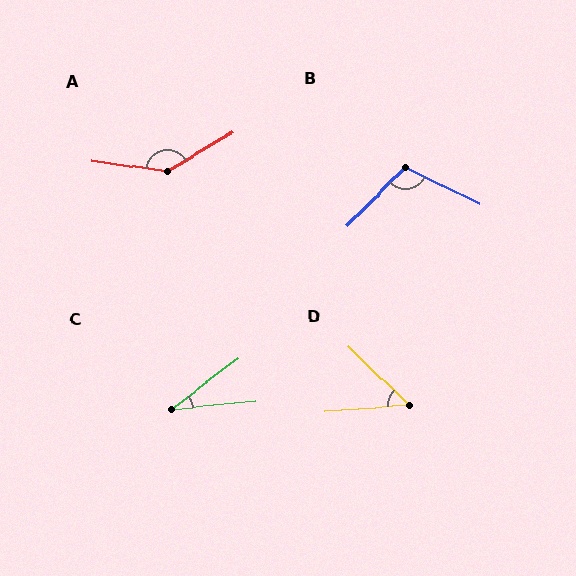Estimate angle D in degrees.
Approximately 49 degrees.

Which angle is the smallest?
C, at approximately 31 degrees.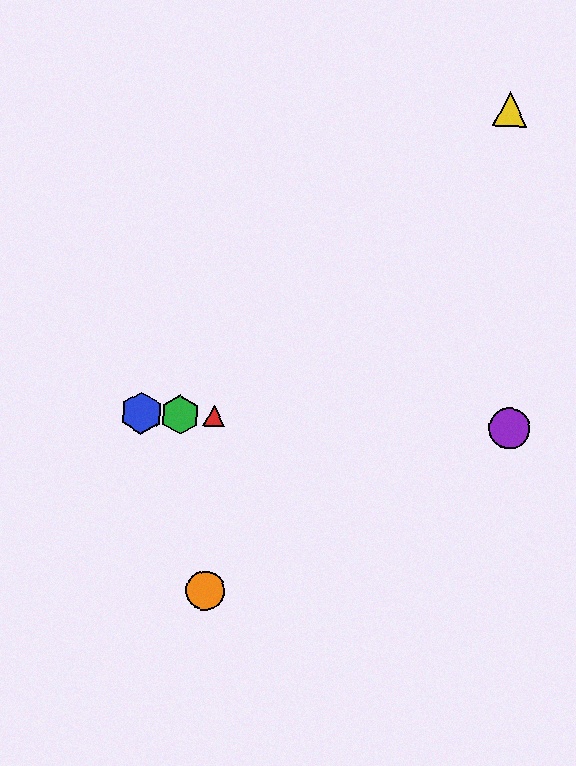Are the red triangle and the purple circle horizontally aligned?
Yes, both are at y≈416.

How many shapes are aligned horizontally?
4 shapes (the red triangle, the blue hexagon, the green hexagon, the purple circle) are aligned horizontally.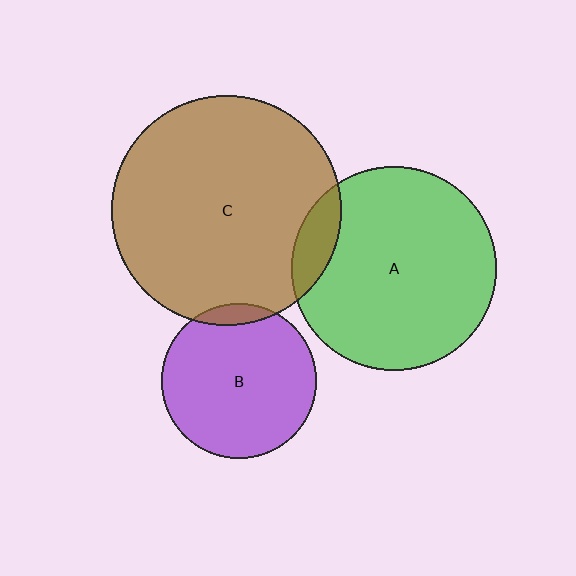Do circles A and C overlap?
Yes.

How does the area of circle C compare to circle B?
Approximately 2.2 times.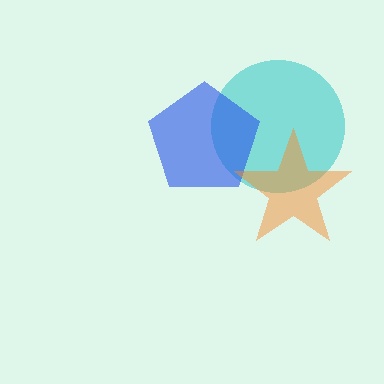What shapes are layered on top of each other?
The layered shapes are: a cyan circle, a blue pentagon, an orange star.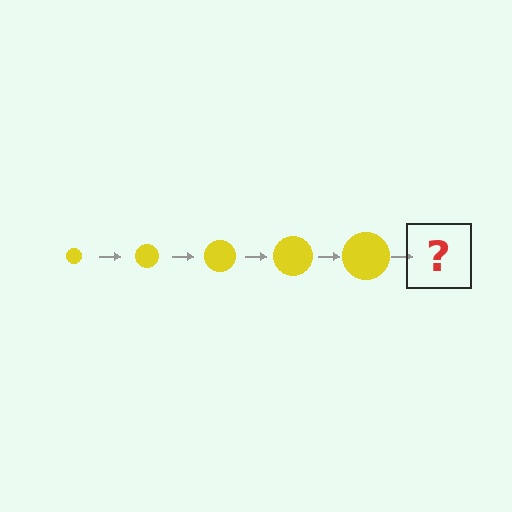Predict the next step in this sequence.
The next step is a yellow circle, larger than the previous one.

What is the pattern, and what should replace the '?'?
The pattern is that the circle gets progressively larger each step. The '?' should be a yellow circle, larger than the previous one.